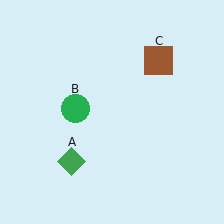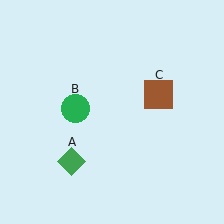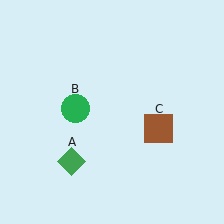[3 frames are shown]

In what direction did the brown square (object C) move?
The brown square (object C) moved down.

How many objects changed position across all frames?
1 object changed position: brown square (object C).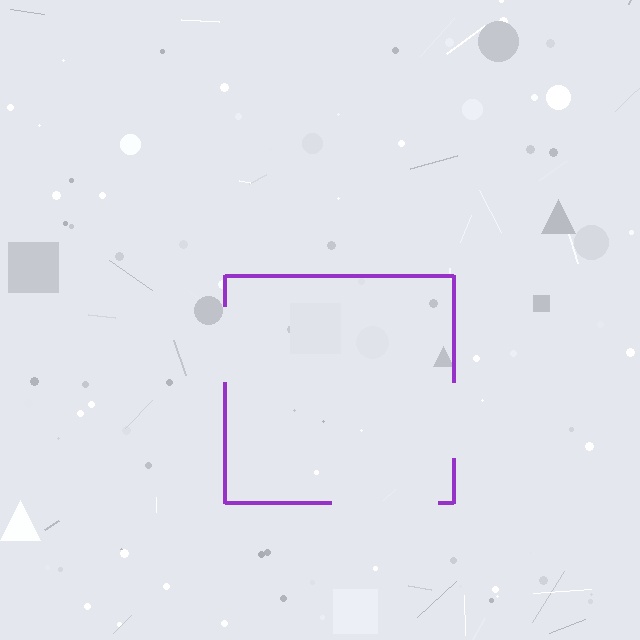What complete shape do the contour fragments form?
The contour fragments form a square.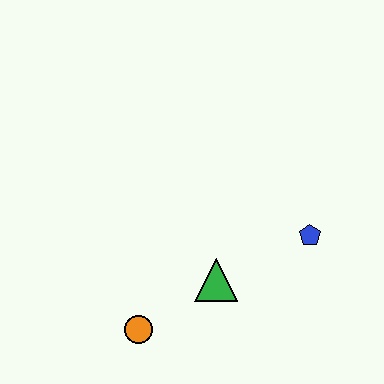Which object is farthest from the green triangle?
The blue pentagon is farthest from the green triangle.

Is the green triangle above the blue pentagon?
No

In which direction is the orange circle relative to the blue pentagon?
The orange circle is to the left of the blue pentagon.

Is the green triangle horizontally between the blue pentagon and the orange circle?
Yes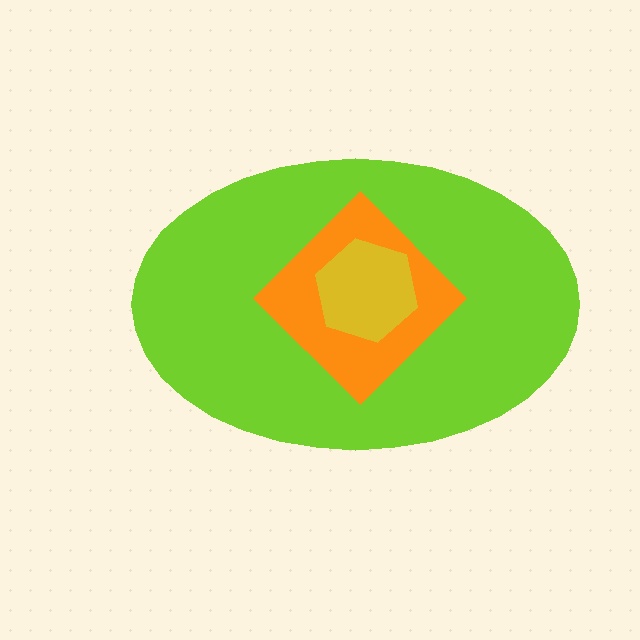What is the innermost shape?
The yellow hexagon.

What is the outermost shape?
The lime ellipse.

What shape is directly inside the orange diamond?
The yellow hexagon.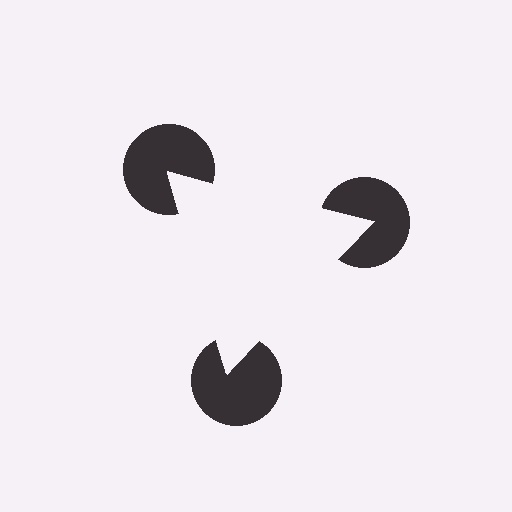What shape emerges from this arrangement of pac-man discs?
An illusory triangle — its edges are inferred from the aligned wedge cuts in the pac-man discs, not physically drawn.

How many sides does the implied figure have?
3 sides.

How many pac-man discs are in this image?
There are 3 — one at each vertex of the illusory triangle.